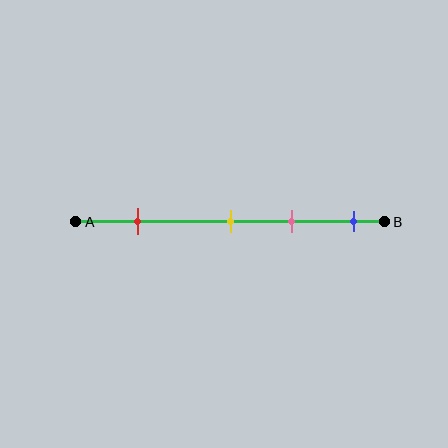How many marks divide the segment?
There are 4 marks dividing the segment.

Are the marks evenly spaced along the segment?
No, the marks are not evenly spaced.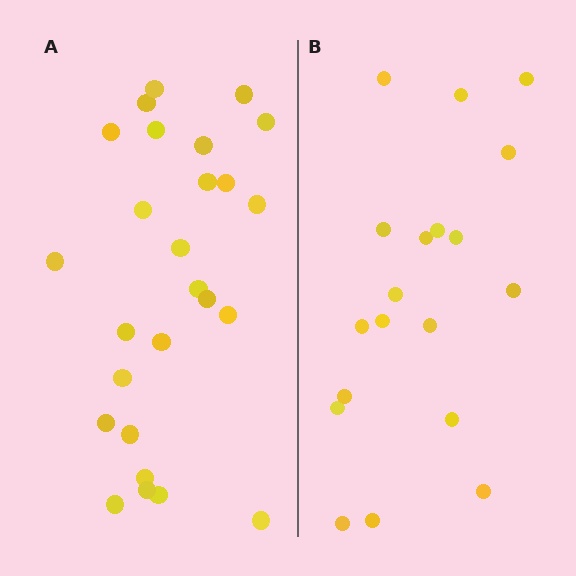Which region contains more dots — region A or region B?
Region A (the left region) has more dots.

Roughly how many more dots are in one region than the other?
Region A has roughly 8 or so more dots than region B.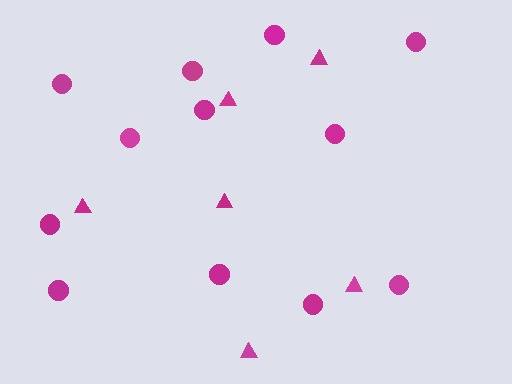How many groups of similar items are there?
There are 2 groups: one group of circles (12) and one group of triangles (6).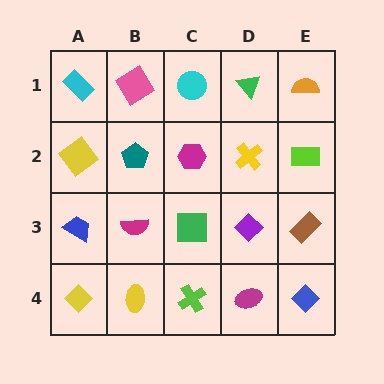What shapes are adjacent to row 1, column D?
A yellow cross (row 2, column D), a cyan circle (row 1, column C), an orange semicircle (row 1, column E).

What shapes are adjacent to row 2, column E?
An orange semicircle (row 1, column E), a brown rectangle (row 3, column E), a yellow cross (row 2, column D).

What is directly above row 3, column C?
A magenta hexagon.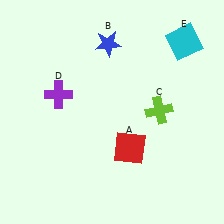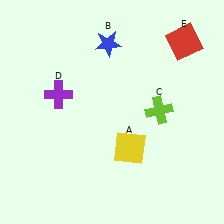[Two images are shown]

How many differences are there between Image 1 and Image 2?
There are 2 differences between the two images.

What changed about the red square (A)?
In Image 1, A is red. In Image 2, it changed to yellow.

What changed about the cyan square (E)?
In Image 1, E is cyan. In Image 2, it changed to red.